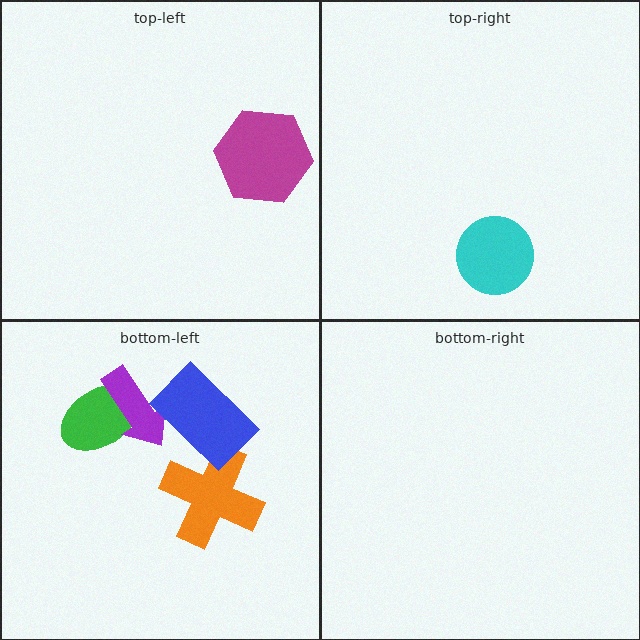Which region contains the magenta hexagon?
The top-left region.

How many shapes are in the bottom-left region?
4.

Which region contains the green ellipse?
The bottom-left region.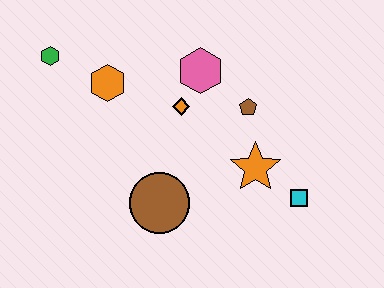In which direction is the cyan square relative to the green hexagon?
The cyan square is to the right of the green hexagon.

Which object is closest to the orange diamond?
The pink hexagon is closest to the orange diamond.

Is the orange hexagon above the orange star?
Yes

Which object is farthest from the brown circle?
The green hexagon is farthest from the brown circle.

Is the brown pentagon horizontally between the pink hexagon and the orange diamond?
No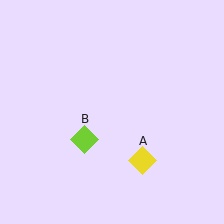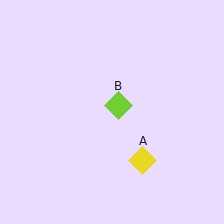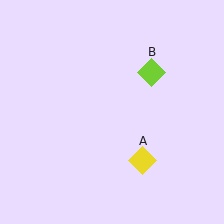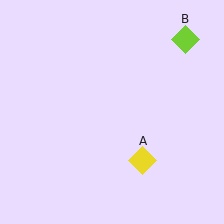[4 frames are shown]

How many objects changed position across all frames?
1 object changed position: lime diamond (object B).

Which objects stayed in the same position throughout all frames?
Yellow diamond (object A) remained stationary.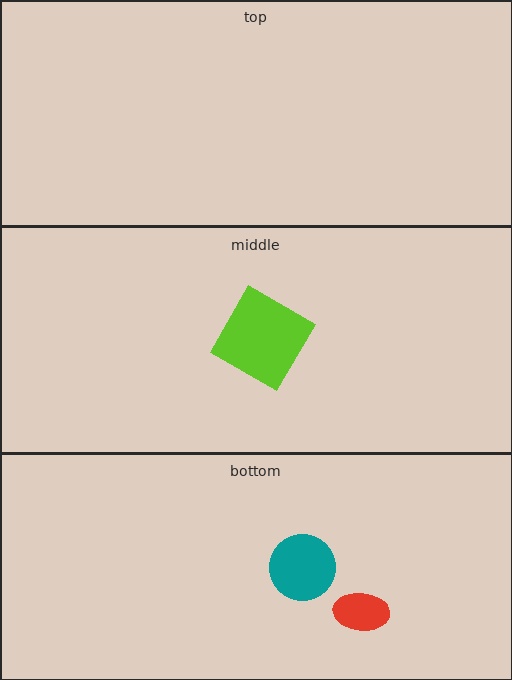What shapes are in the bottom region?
The red ellipse, the teal circle.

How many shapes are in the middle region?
1.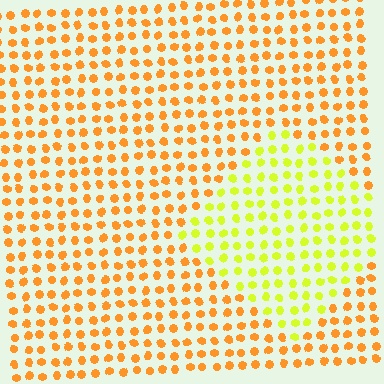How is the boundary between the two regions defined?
The boundary is defined purely by a slight shift in hue (about 41 degrees). Spacing, size, and orientation are identical on both sides.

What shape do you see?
I see a diamond.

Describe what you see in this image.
The image is filled with small orange elements in a uniform arrangement. A diamond-shaped region is visible where the elements are tinted to a slightly different hue, forming a subtle color boundary.